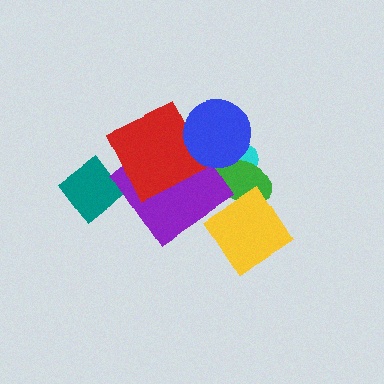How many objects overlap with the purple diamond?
3 objects overlap with the purple diamond.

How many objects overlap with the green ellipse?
3 objects overlap with the green ellipse.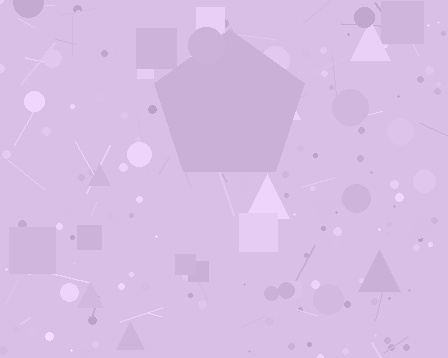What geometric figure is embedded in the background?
A pentagon is embedded in the background.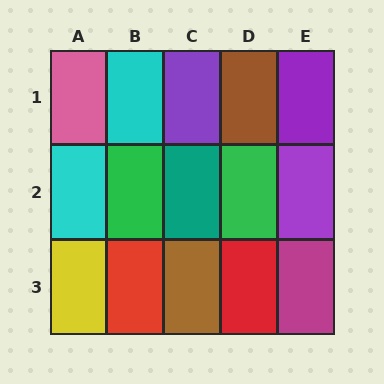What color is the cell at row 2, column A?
Cyan.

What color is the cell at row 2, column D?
Green.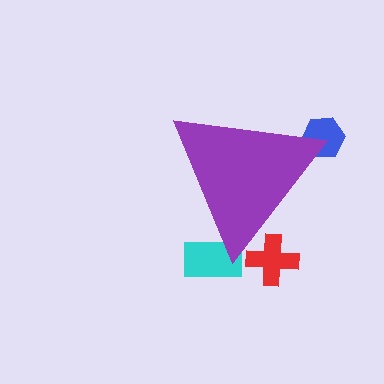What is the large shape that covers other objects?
A purple triangle.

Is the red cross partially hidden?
Yes, the red cross is partially hidden behind the purple triangle.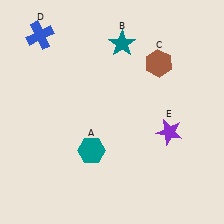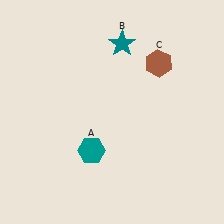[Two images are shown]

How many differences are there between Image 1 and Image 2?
There are 2 differences between the two images.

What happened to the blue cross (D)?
The blue cross (D) was removed in Image 2. It was in the top-left area of Image 1.